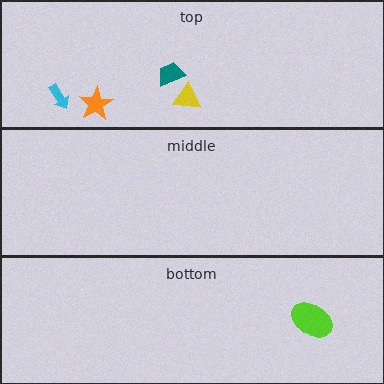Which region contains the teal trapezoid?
The top region.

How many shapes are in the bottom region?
1.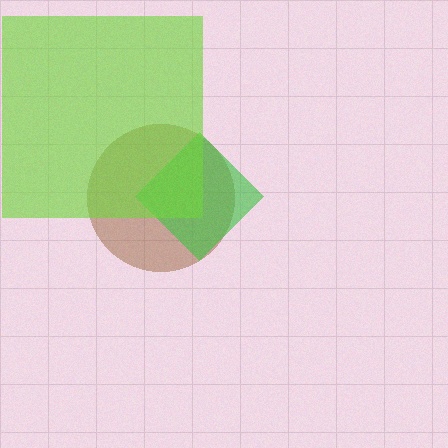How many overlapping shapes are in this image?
There are 3 overlapping shapes in the image.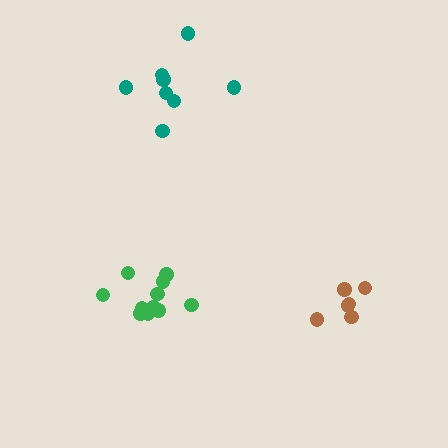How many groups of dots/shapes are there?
There are 3 groups.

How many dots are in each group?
Group 1: 11 dots, Group 2: 6 dots, Group 3: 8 dots (25 total).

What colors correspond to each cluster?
The clusters are colored: green, brown, teal.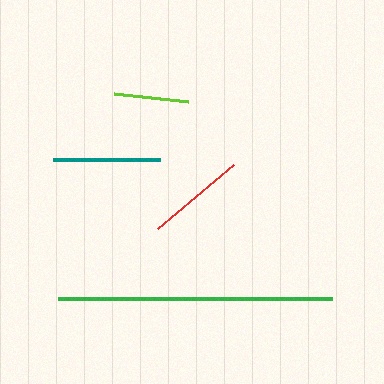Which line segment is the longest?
The green line is the longest at approximately 273 pixels.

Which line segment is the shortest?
The lime line is the shortest at approximately 75 pixels.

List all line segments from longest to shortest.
From longest to shortest: green, teal, red, lime.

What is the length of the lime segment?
The lime segment is approximately 75 pixels long.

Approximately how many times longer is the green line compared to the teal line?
The green line is approximately 2.6 times the length of the teal line.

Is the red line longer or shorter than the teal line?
The teal line is longer than the red line.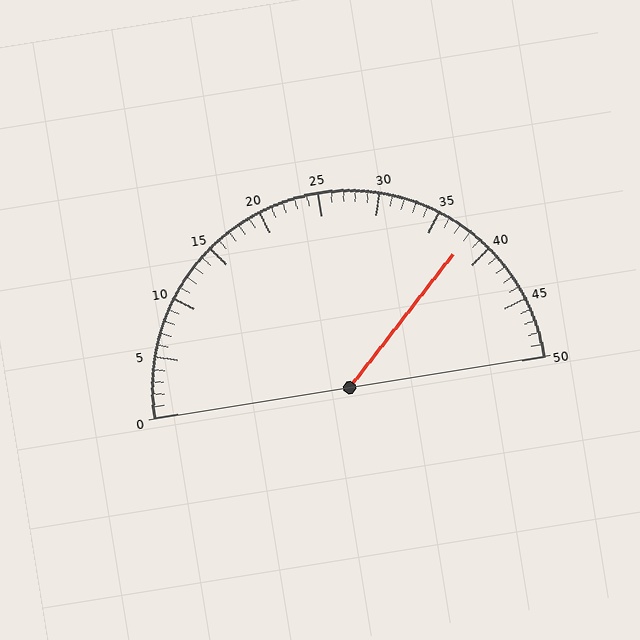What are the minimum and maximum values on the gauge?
The gauge ranges from 0 to 50.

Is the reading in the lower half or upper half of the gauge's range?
The reading is in the upper half of the range (0 to 50).